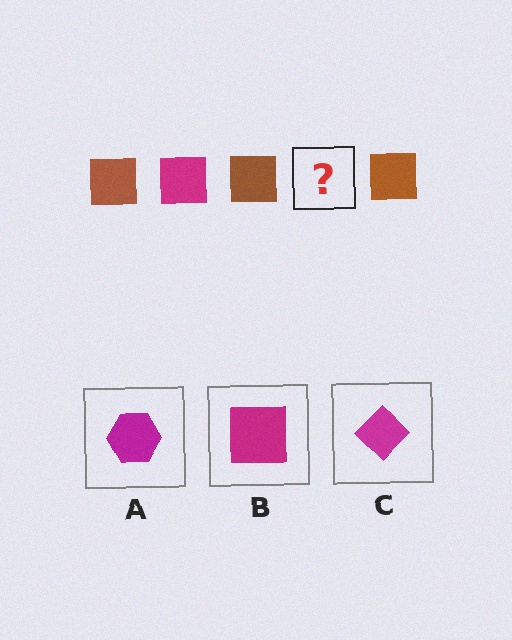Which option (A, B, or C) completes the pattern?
B.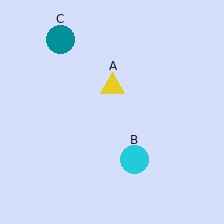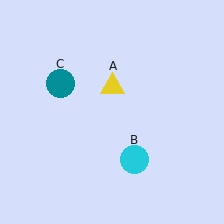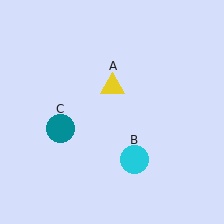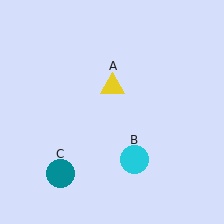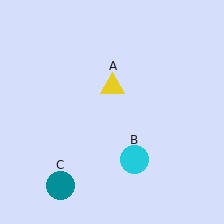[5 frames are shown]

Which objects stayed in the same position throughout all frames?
Yellow triangle (object A) and cyan circle (object B) remained stationary.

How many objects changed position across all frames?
1 object changed position: teal circle (object C).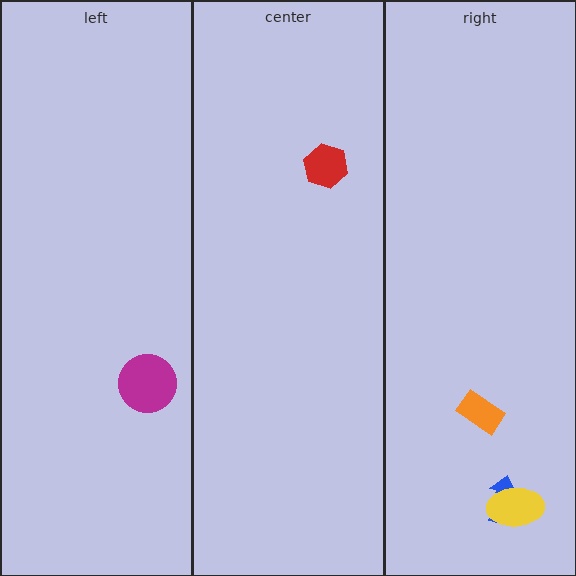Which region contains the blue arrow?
The right region.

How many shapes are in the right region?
3.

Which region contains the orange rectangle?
The right region.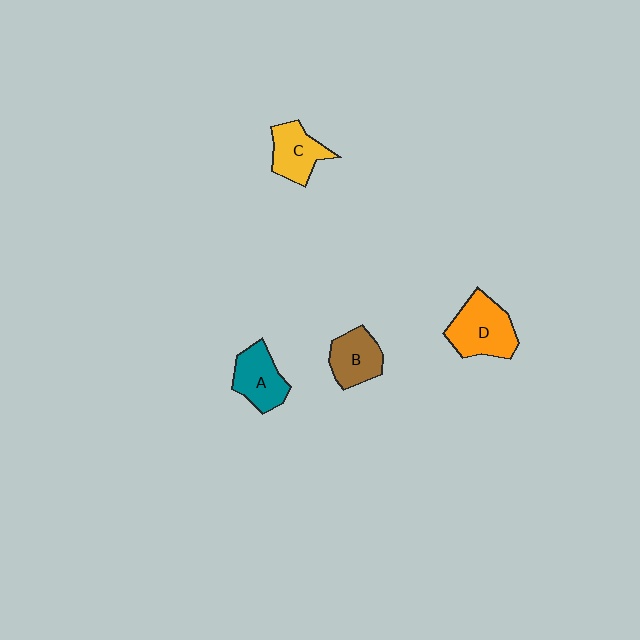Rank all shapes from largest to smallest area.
From largest to smallest: D (orange), A (teal), C (yellow), B (brown).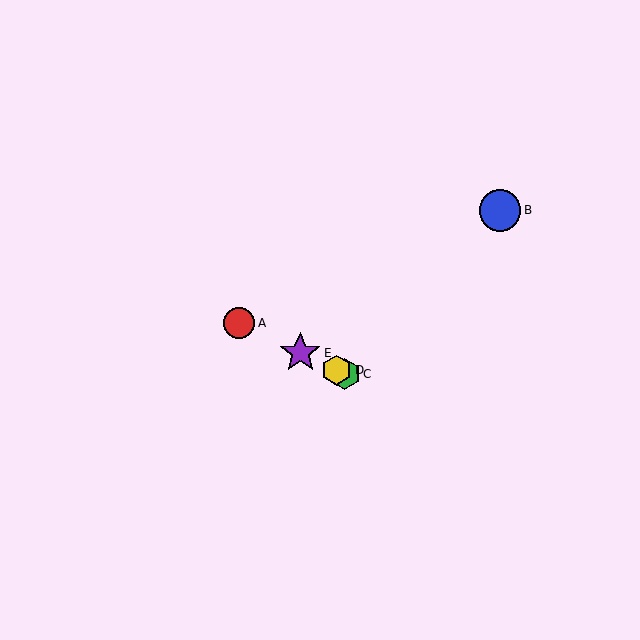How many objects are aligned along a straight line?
4 objects (A, C, D, E) are aligned along a straight line.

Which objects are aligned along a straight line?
Objects A, C, D, E are aligned along a straight line.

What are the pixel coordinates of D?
Object D is at (337, 370).